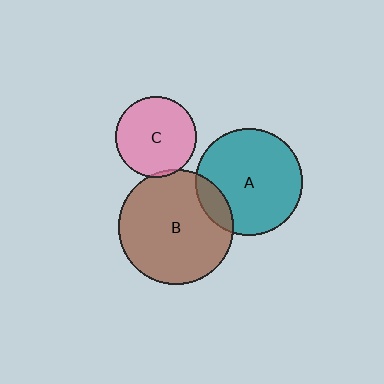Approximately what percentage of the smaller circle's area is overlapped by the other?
Approximately 5%.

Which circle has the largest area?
Circle B (brown).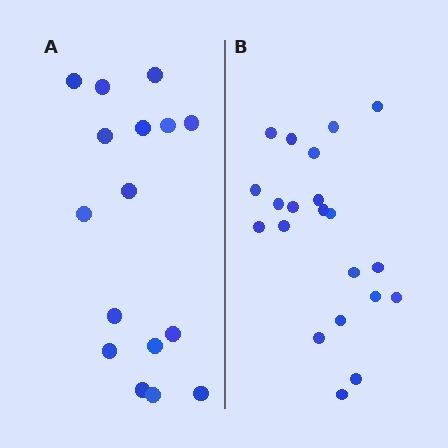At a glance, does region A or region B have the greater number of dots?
Region B (the right region) has more dots.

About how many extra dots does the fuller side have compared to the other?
Region B has about 5 more dots than region A.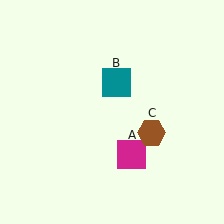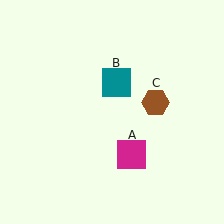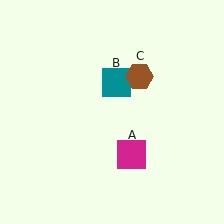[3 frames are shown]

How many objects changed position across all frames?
1 object changed position: brown hexagon (object C).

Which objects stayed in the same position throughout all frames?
Magenta square (object A) and teal square (object B) remained stationary.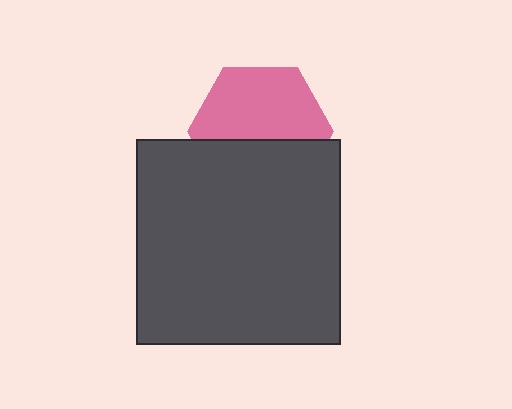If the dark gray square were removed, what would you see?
You would see the complete pink hexagon.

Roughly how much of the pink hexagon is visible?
About half of it is visible (roughly 58%).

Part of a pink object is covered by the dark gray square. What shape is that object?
It is a hexagon.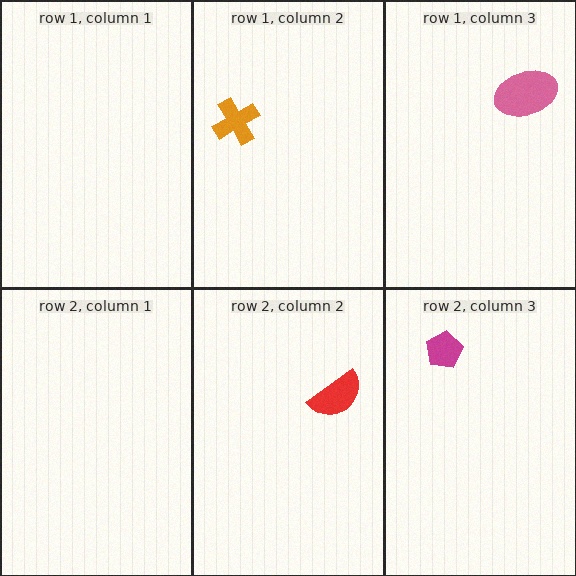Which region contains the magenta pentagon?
The row 2, column 3 region.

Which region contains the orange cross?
The row 1, column 2 region.